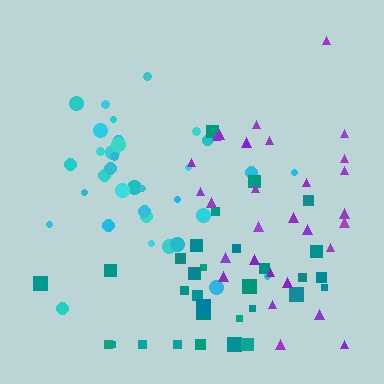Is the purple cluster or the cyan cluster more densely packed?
Cyan.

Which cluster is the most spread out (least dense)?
Purple.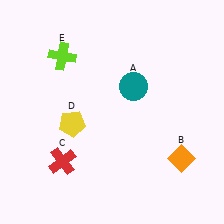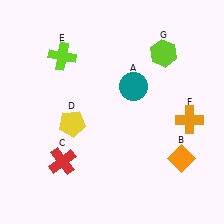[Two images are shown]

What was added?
An orange cross (F), a lime hexagon (G) were added in Image 2.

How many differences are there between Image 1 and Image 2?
There are 2 differences between the two images.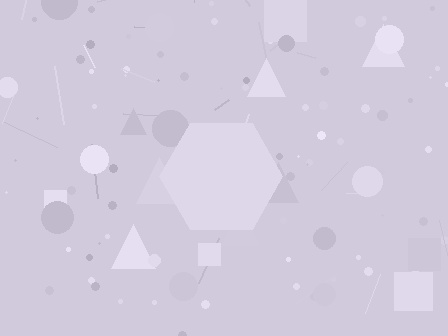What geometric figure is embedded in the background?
A hexagon is embedded in the background.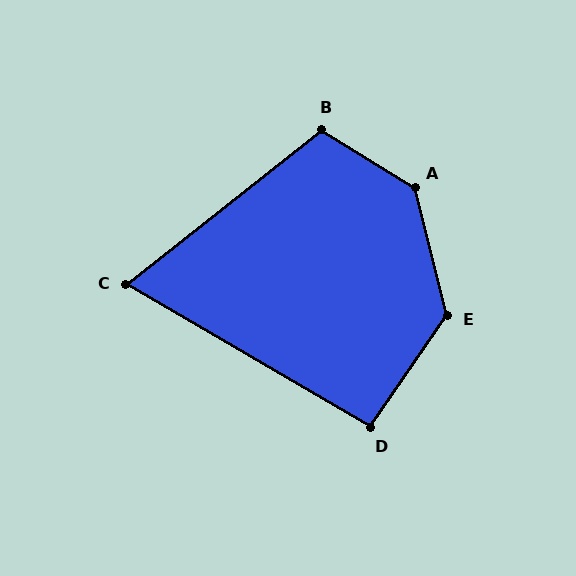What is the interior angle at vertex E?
Approximately 131 degrees (obtuse).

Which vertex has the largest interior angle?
A, at approximately 136 degrees.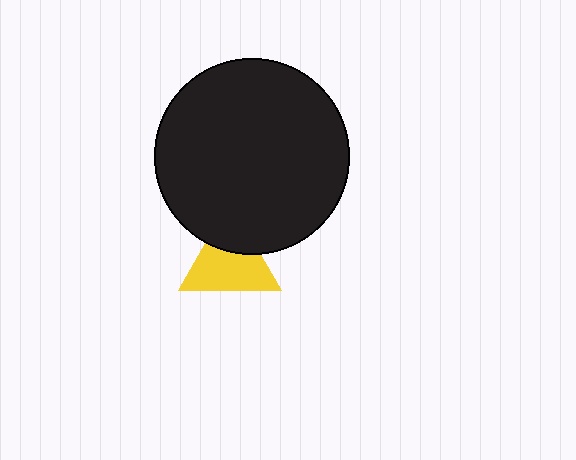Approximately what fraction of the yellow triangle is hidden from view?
Roughly 31% of the yellow triangle is hidden behind the black circle.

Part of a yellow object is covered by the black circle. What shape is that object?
It is a triangle.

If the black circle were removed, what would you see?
You would see the complete yellow triangle.